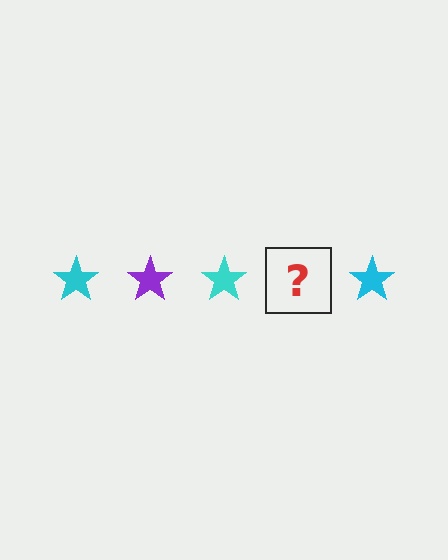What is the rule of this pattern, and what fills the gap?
The rule is that the pattern cycles through cyan, purple stars. The gap should be filled with a purple star.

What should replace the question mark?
The question mark should be replaced with a purple star.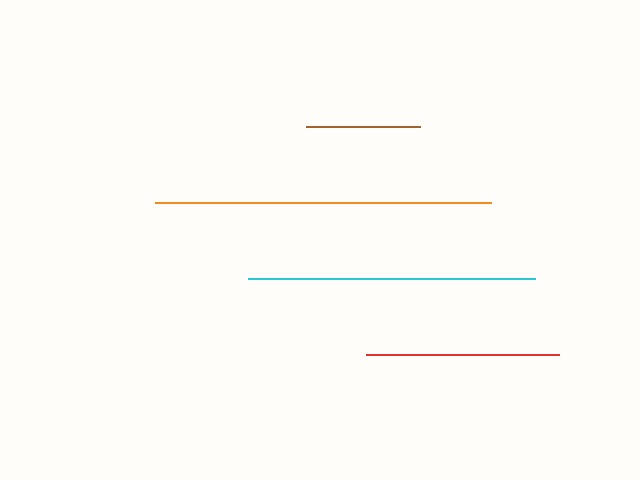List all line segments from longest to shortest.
From longest to shortest: orange, cyan, red, brown.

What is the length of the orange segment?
The orange segment is approximately 336 pixels long.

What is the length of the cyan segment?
The cyan segment is approximately 287 pixels long.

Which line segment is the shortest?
The brown line is the shortest at approximately 114 pixels.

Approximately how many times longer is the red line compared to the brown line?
The red line is approximately 1.7 times the length of the brown line.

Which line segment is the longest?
The orange line is the longest at approximately 336 pixels.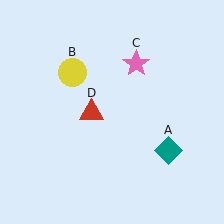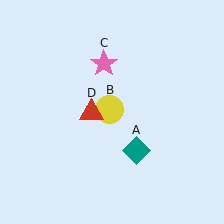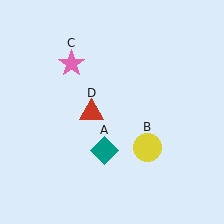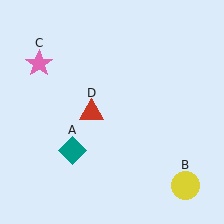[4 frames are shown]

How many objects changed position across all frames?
3 objects changed position: teal diamond (object A), yellow circle (object B), pink star (object C).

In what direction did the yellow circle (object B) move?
The yellow circle (object B) moved down and to the right.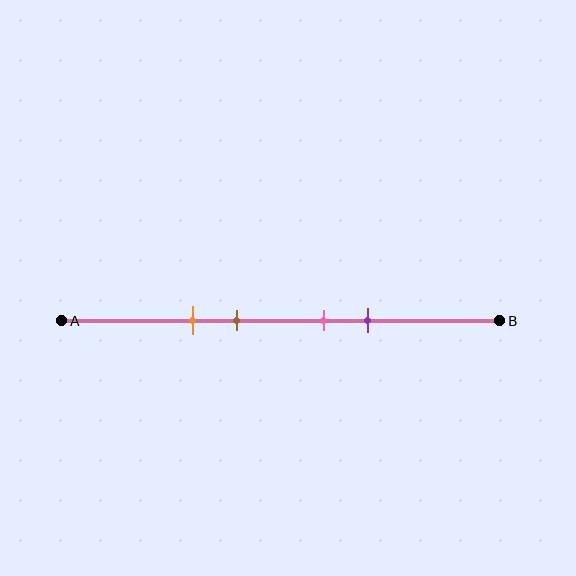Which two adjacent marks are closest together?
The pink and purple marks are the closest adjacent pair.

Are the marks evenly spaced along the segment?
No, the marks are not evenly spaced.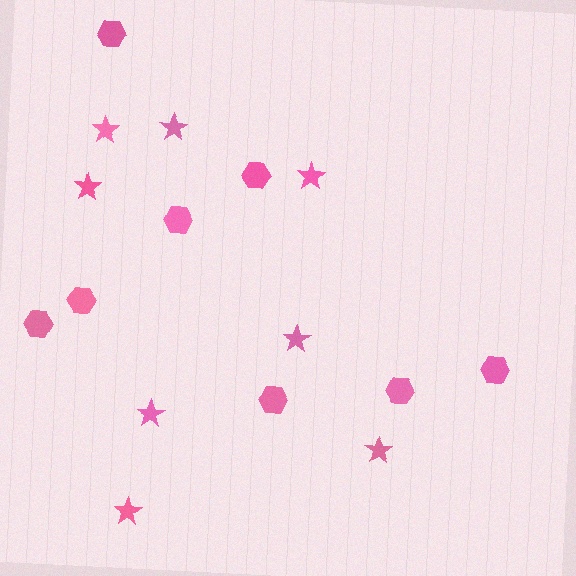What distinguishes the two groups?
There are 2 groups: one group of hexagons (8) and one group of stars (8).